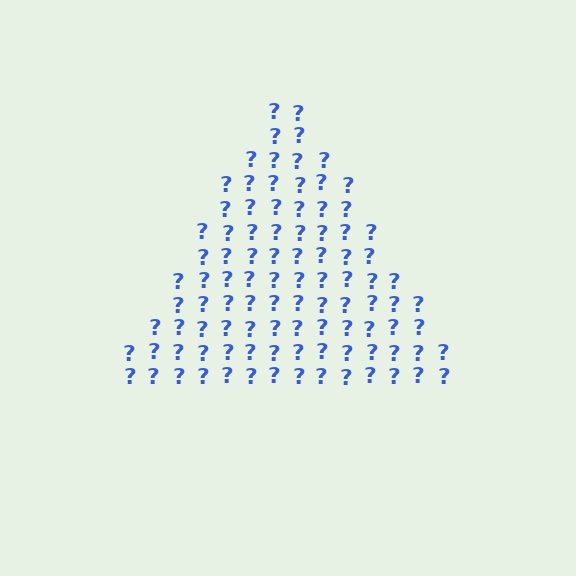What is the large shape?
The large shape is a triangle.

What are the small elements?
The small elements are question marks.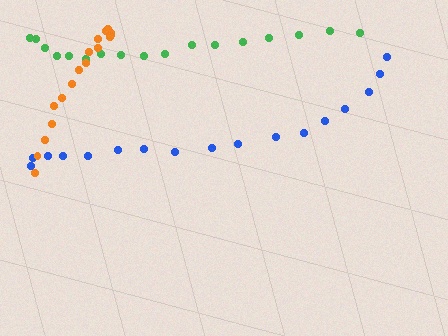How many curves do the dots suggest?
There are 3 distinct paths.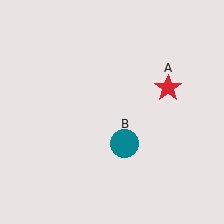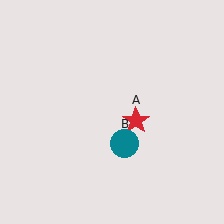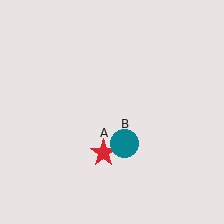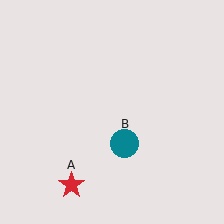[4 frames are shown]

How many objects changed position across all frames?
1 object changed position: red star (object A).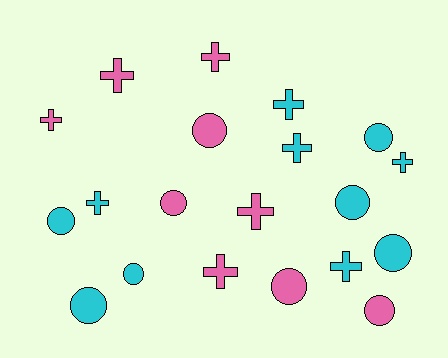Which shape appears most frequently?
Circle, with 10 objects.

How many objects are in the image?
There are 20 objects.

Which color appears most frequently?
Cyan, with 11 objects.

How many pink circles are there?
There are 4 pink circles.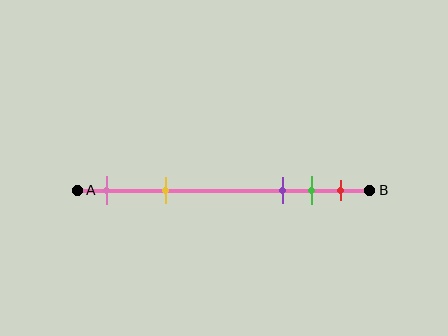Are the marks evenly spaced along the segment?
No, the marks are not evenly spaced.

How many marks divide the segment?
There are 5 marks dividing the segment.